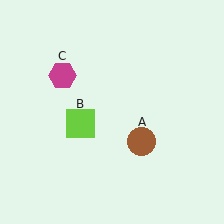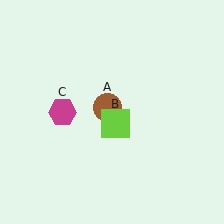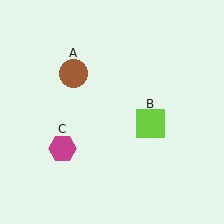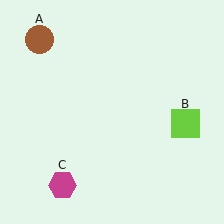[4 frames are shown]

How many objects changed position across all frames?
3 objects changed position: brown circle (object A), lime square (object B), magenta hexagon (object C).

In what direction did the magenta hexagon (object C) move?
The magenta hexagon (object C) moved down.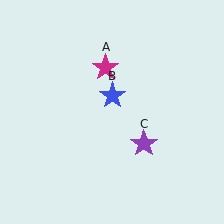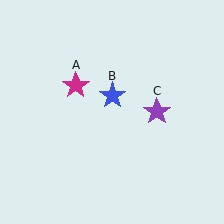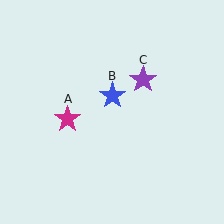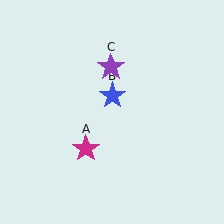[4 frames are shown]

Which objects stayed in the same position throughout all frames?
Blue star (object B) remained stationary.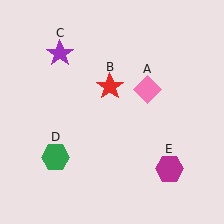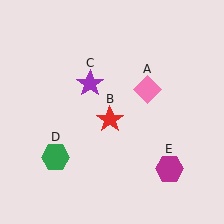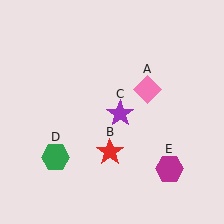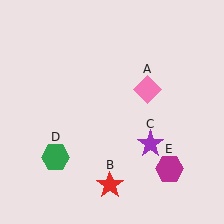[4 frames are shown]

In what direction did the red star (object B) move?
The red star (object B) moved down.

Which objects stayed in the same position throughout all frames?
Pink diamond (object A) and green hexagon (object D) and magenta hexagon (object E) remained stationary.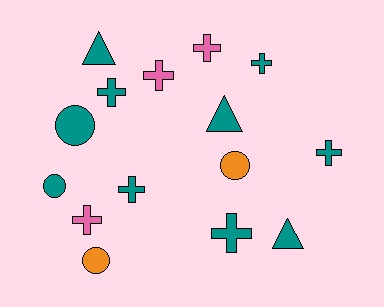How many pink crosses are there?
There are 3 pink crosses.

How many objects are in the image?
There are 15 objects.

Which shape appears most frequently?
Cross, with 8 objects.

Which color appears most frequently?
Teal, with 10 objects.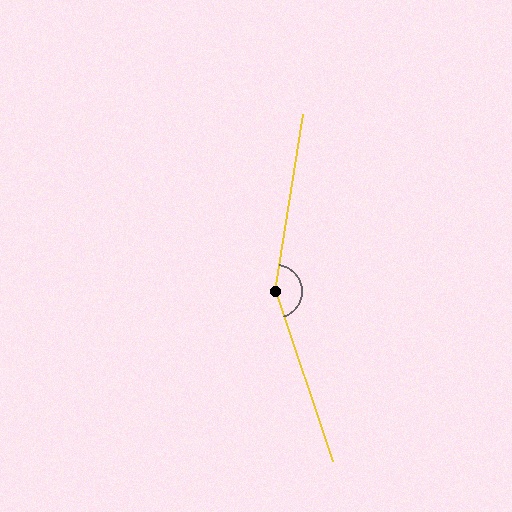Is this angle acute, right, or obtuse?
It is obtuse.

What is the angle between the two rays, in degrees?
Approximately 153 degrees.